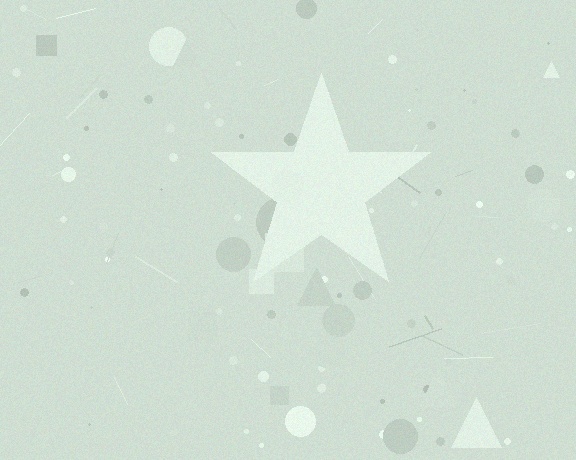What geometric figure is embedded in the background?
A star is embedded in the background.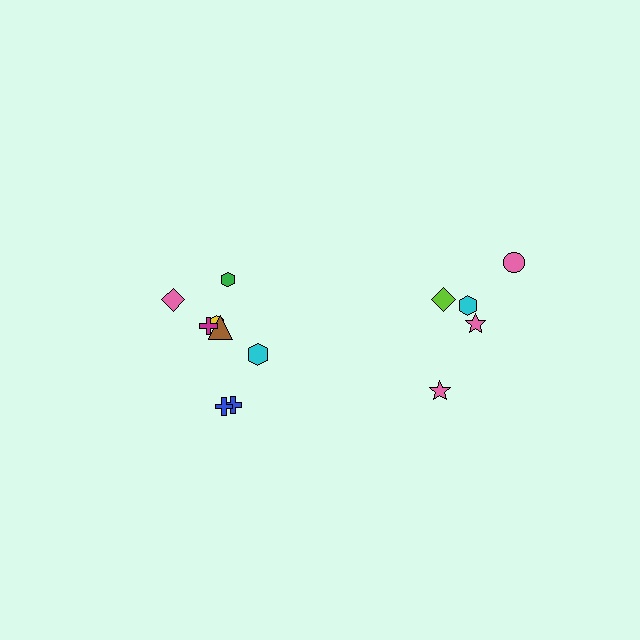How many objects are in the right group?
There are 5 objects.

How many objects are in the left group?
There are 8 objects.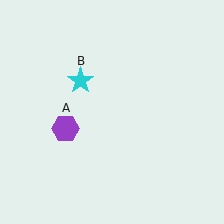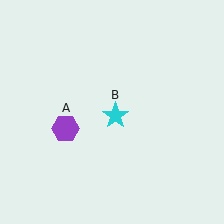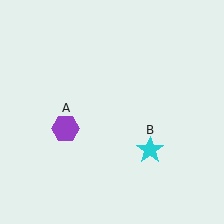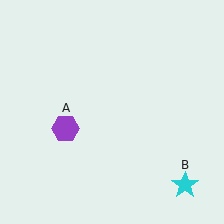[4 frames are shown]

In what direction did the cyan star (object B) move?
The cyan star (object B) moved down and to the right.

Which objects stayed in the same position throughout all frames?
Purple hexagon (object A) remained stationary.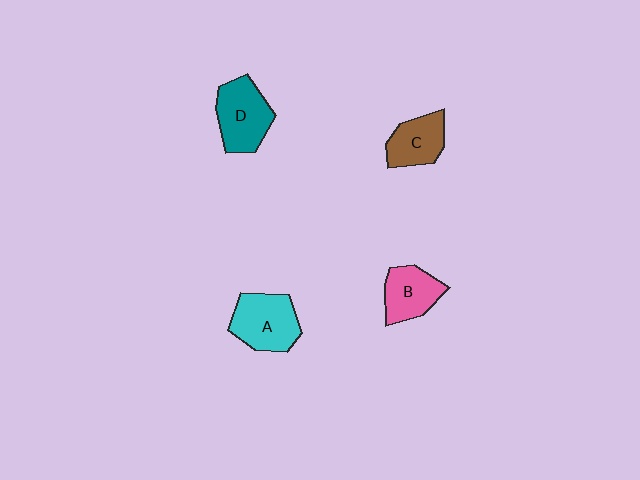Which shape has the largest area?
Shape D (teal).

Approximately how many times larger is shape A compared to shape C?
Approximately 1.3 times.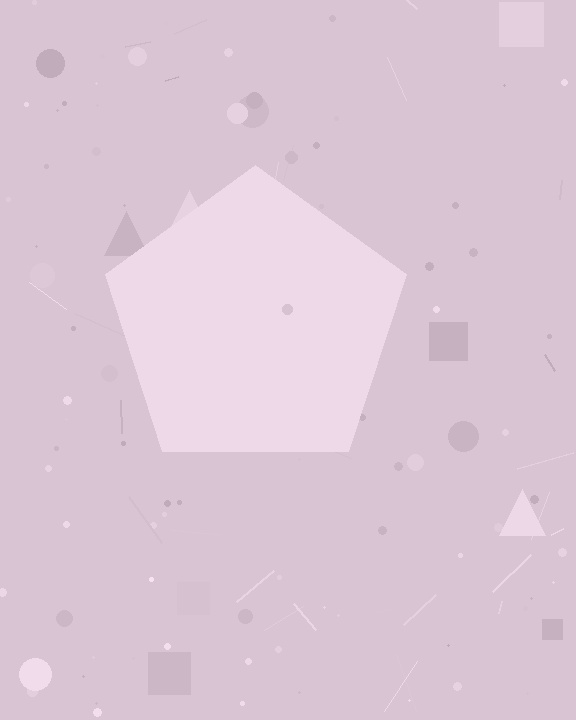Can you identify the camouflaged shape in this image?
The camouflaged shape is a pentagon.